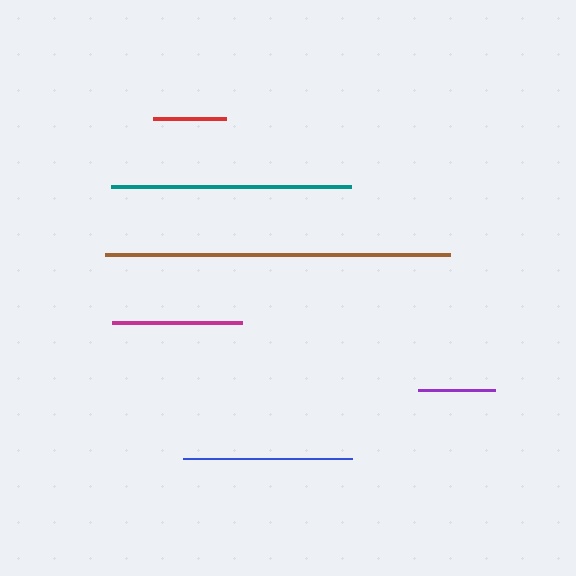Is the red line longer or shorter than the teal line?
The teal line is longer than the red line.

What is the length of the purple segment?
The purple segment is approximately 77 pixels long.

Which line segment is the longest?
The brown line is the longest at approximately 345 pixels.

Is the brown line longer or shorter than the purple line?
The brown line is longer than the purple line.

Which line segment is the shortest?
The red line is the shortest at approximately 73 pixels.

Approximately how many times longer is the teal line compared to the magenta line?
The teal line is approximately 1.8 times the length of the magenta line.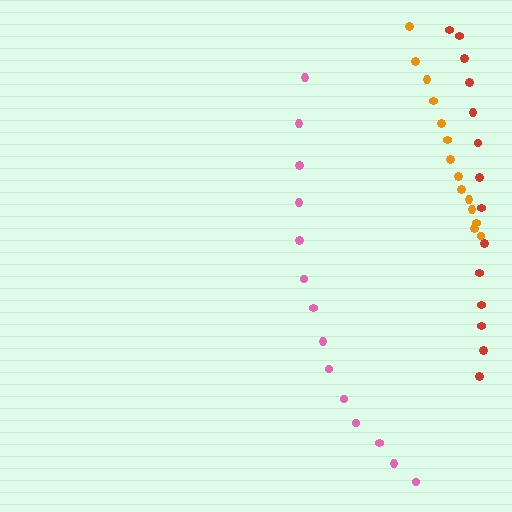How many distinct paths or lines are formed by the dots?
There are 3 distinct paths.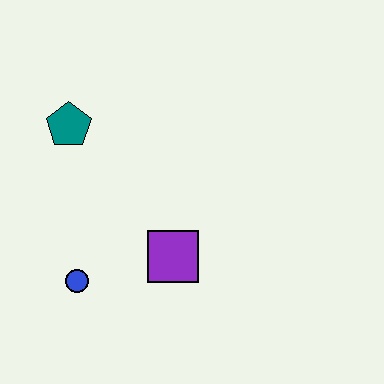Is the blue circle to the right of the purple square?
No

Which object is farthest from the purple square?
The teal pentagon is farthest from the purple square.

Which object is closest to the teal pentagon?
The blue circle is closest to the teal pentagon.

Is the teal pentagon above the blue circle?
Yes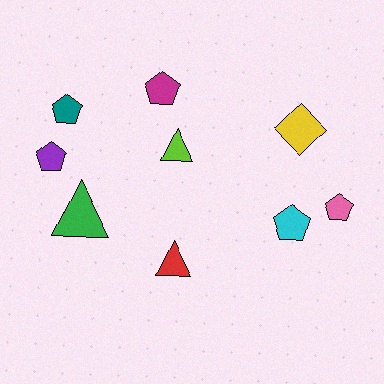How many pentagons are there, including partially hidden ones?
There are 5 pentagons.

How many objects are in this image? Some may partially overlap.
There are 9 objects.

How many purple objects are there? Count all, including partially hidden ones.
There is 1 purple object.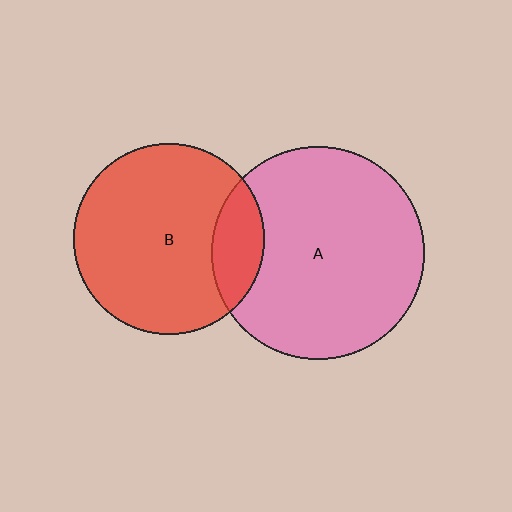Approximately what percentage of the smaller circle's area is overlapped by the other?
Approximately 15%.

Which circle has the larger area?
Circle A (pink).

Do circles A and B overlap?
Yes.